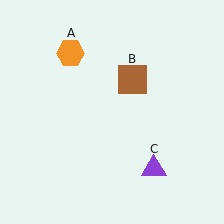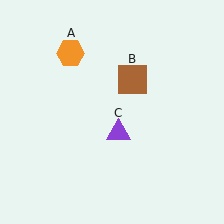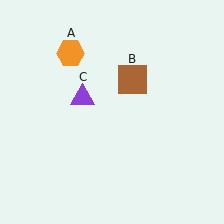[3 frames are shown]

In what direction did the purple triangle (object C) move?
The purple triangle (object C) moved up and to the left.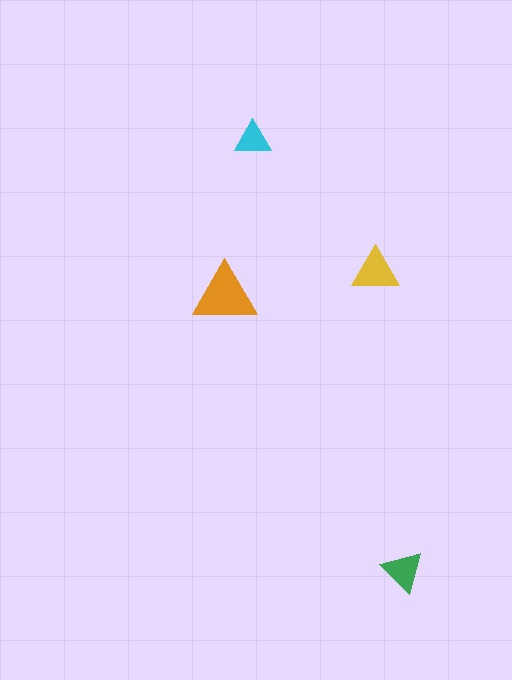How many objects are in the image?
There are 4 objects in the image.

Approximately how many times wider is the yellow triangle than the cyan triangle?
About 1.5 times wider.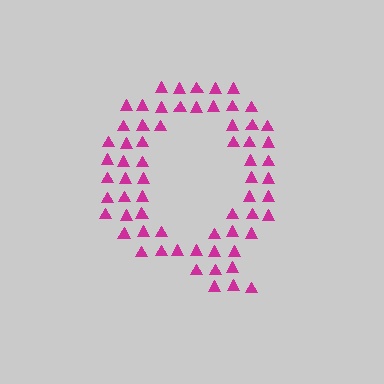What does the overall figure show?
The overall figure shows the letter Q.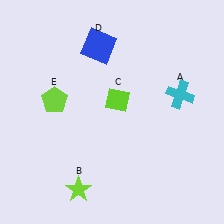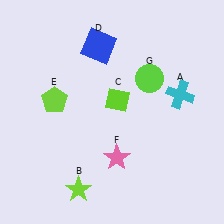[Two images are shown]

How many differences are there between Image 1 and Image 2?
There are 2 differences between the two images.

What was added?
A pink star (F), a lime circle (G) were added in Image 2.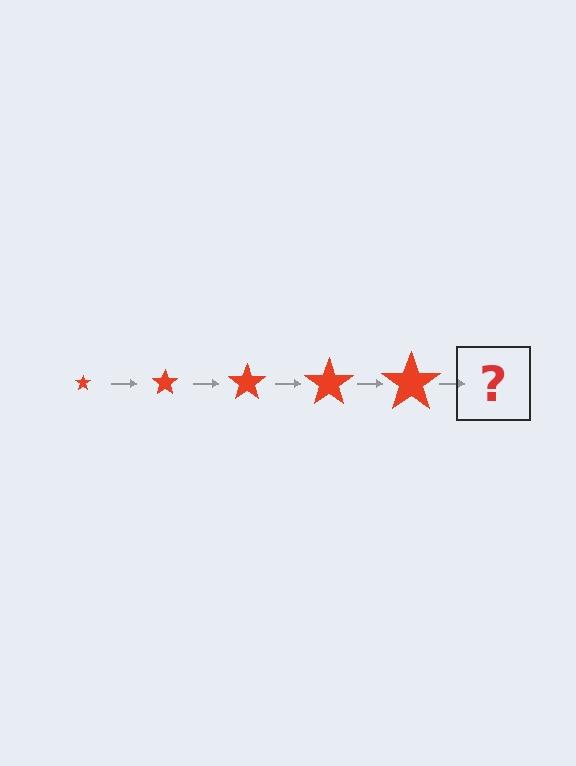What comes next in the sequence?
The next element should be a red star, larger than the previous one.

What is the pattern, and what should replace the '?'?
The pattern is that the star gets progressively larger each step. The '?' should be a red star, larger than the previous one.